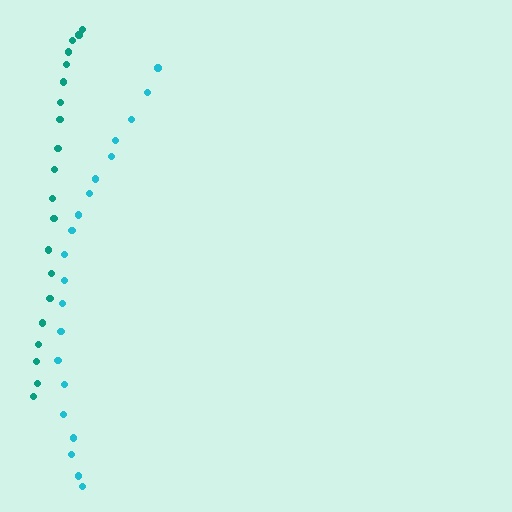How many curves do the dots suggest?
There are 2 distinct paths.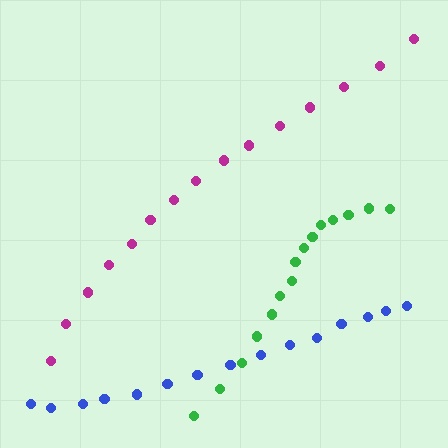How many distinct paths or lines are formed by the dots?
There are 3 distinct paths.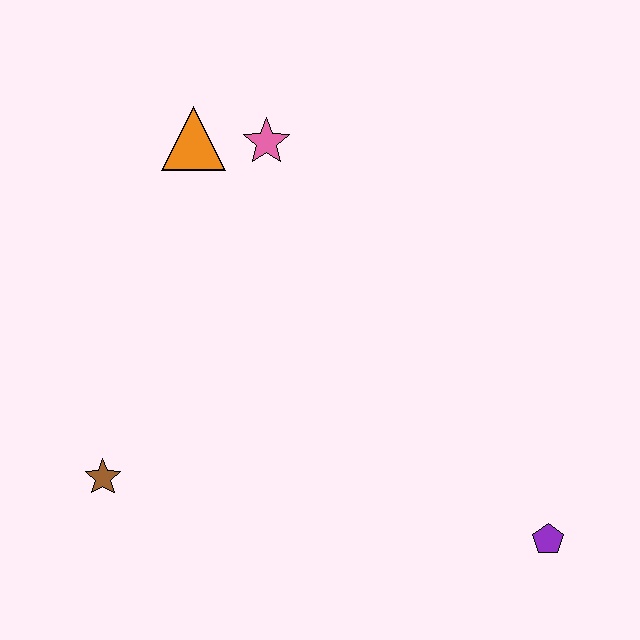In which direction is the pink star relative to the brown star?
The pink star is above the brown star.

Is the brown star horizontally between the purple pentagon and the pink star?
No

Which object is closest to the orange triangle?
The pink star is closest to the orange triangle.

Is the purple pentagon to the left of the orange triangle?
No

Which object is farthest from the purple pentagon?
The orange triangle is farthest from the purple pentagon.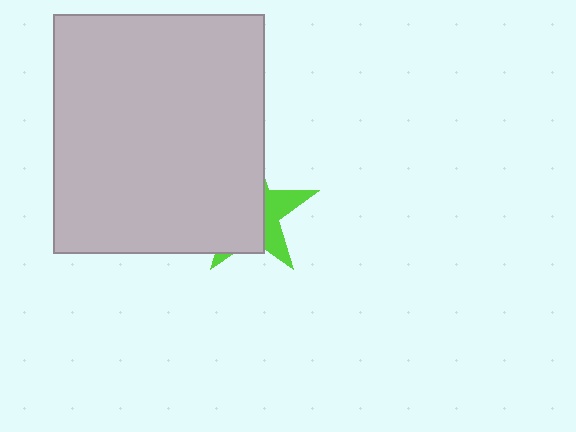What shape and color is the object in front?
The object in front is a light gray rectangle.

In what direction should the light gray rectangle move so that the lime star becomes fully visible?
The light gray rectangle should move left. That is the shortest direction to clear the overlap and leave the lime star fully visible.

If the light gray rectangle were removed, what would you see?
You would see the complete lime star.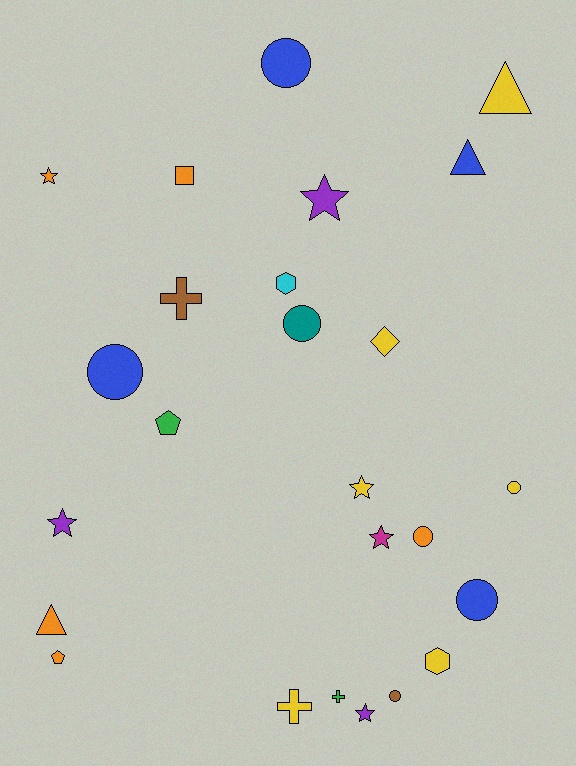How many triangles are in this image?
There are 3 triangles.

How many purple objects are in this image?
There are 3 purple objects.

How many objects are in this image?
There are 25 objects.